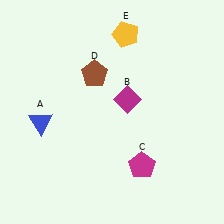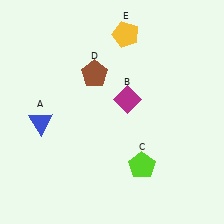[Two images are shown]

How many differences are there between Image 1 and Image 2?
There is 1 difference between the two images.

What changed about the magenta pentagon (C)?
In Image 1, C is magenta. In Image 2, it changed to lime.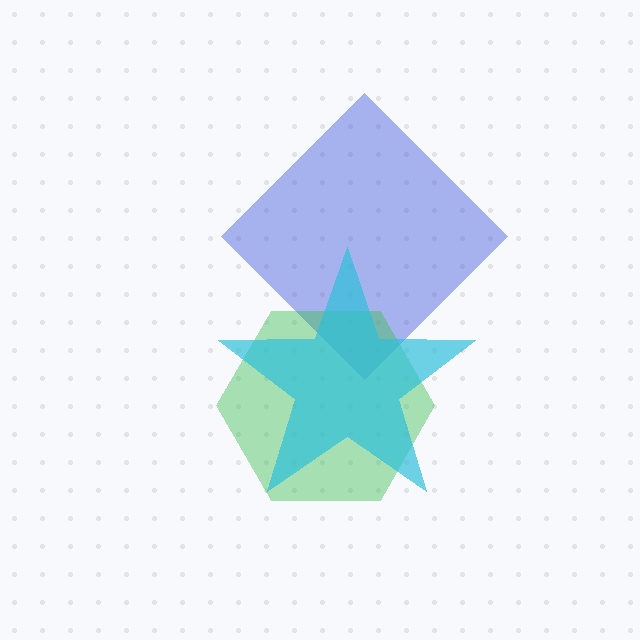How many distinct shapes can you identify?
There are 3 distinct shapes: a blue diamond, a green hexagon, a cyan star.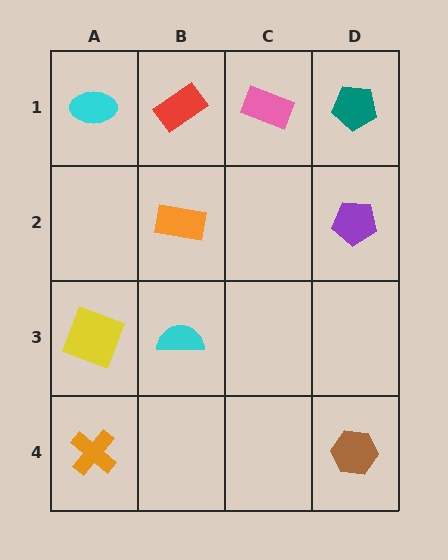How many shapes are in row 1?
4 shapes.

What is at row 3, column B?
A cyan semicircle.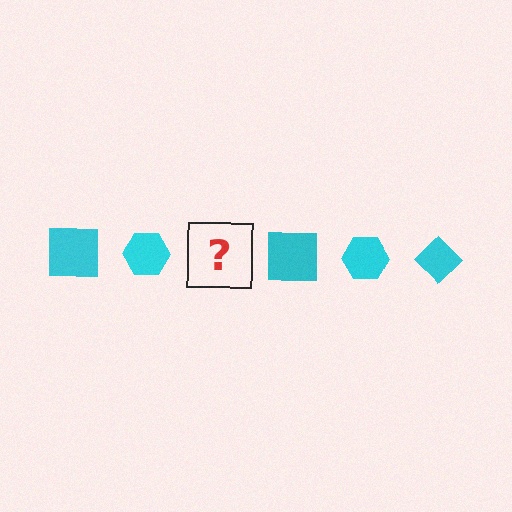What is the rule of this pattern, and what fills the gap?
The rule is that the pattern cycles through square, hexagon, diamond shapes in cyan. The gap should be filled with a cyan diamond.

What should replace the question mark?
The question mark should be replaced with a cyan diamond.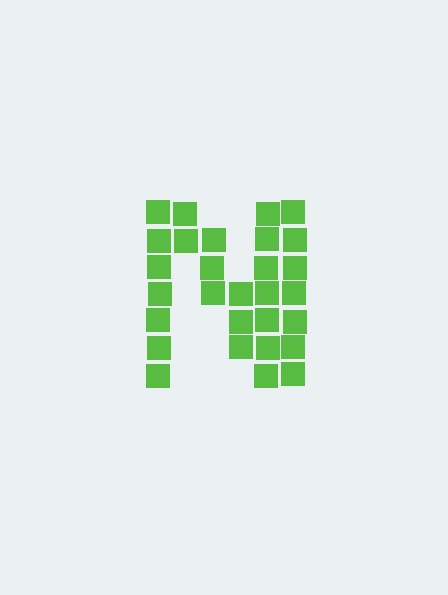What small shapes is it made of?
It is made of small squares.